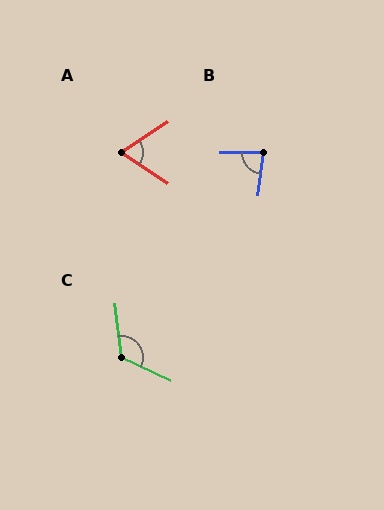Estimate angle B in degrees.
Approximately 82 degrees.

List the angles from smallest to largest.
A (67°), B (82°), C (121°).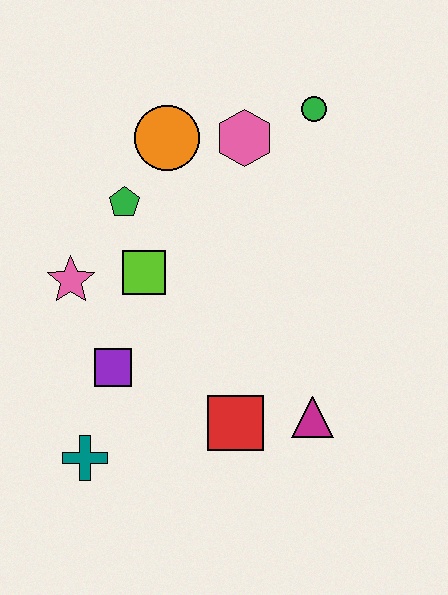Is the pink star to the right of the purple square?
No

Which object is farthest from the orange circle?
The teal cross is farthest from the orange circle.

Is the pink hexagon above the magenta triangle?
Yes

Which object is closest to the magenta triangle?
The red square is closest to the magenta triangle.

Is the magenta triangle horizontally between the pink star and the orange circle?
No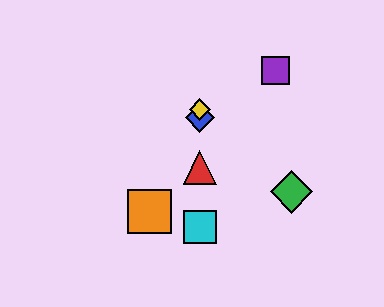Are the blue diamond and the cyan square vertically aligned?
Yes, both are at x≈200.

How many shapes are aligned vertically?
4 shapes (the red triangle, the blue diamond, the yellow diamond, the cyan square) are aligned vertically.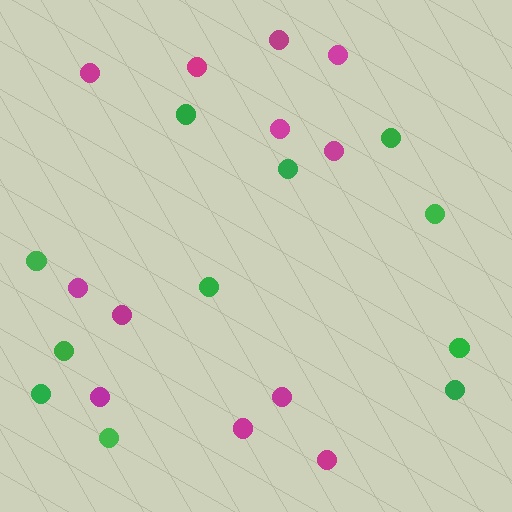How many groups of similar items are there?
There are 2 groups: one group of green circles (11) and one group of magenta circles (12).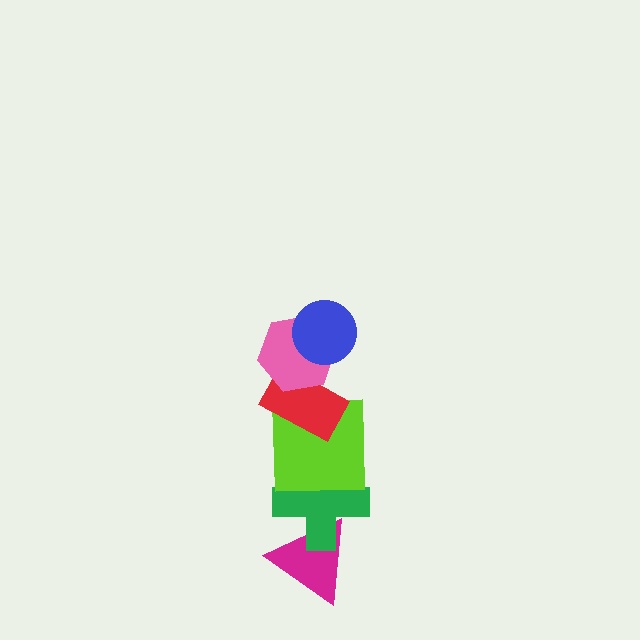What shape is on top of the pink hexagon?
The blue circle is on top of the pink hexagon.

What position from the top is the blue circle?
The blue circle is 1st from the top.